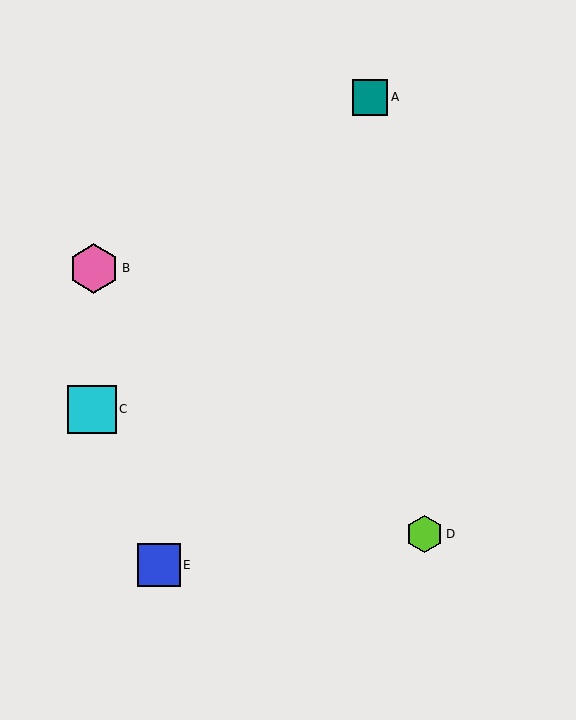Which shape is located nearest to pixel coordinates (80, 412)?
The cyan square (labeled C) at (92, 409) is nearest to that location.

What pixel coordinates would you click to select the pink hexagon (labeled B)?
Click at (94, 268) to select the pink hexagon B.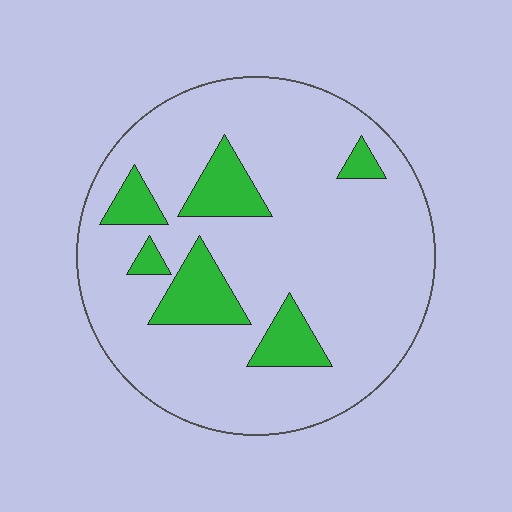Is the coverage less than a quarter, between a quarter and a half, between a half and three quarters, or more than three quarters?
Less than a quarter.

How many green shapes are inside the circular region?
6.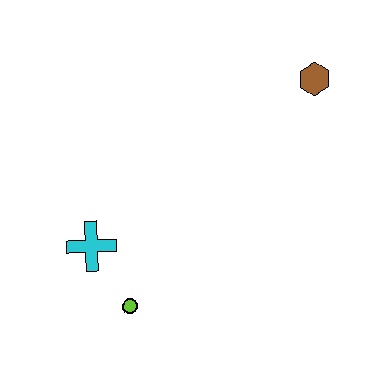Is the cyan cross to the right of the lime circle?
No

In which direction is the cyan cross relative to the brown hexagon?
The cyan cross is to the left of the brown hexagon.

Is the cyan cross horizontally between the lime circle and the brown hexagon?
No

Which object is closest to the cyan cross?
The lime circle is closest to the cyan cross.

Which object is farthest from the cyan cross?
The brown hexagon is farthest from the cyan cross.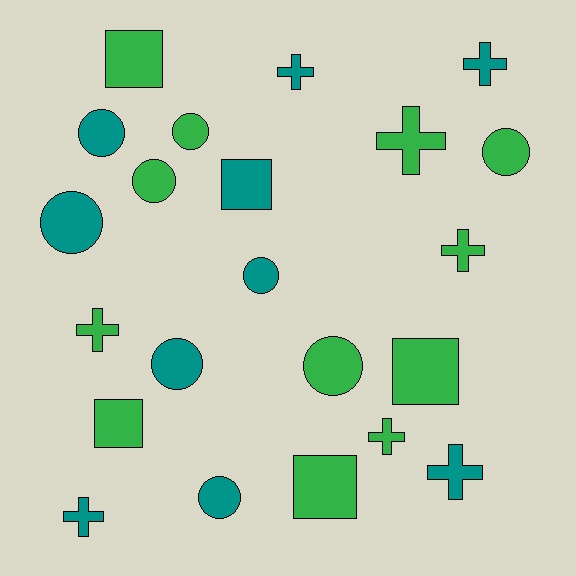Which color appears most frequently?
Green, with 12 objects.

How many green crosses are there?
There are 4 green crosses.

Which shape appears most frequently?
Circle, with 9 objects.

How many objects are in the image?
There are 22 objects.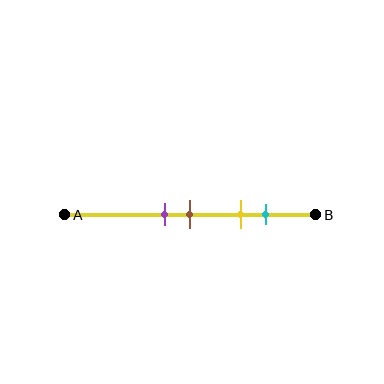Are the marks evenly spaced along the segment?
No, the marks are not evenly spaced.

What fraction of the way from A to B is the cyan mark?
The cyan mark is approximately 80% (0.8) of the way from A to B.